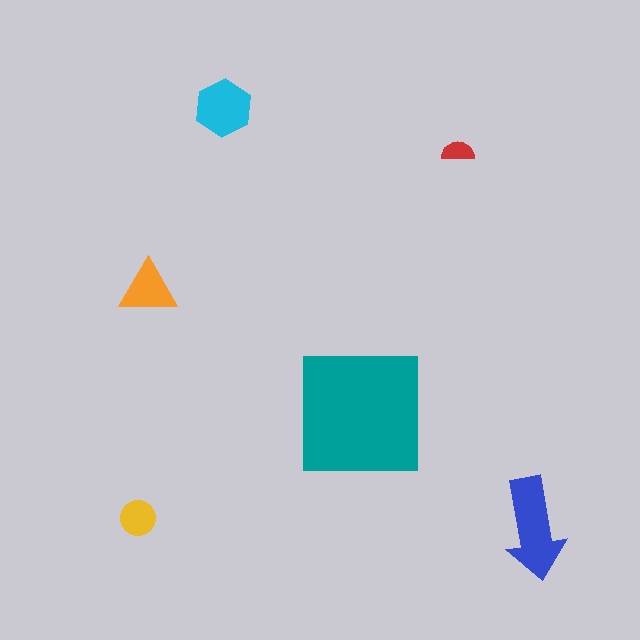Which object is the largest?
The teal square.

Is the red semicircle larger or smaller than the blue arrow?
Smaller.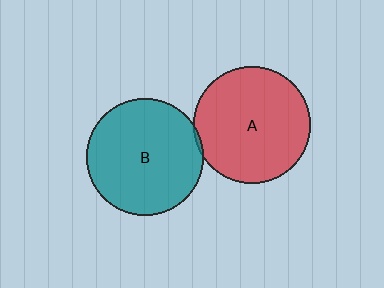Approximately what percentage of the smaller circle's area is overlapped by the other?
Approximately 5%.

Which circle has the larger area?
Circle A (red).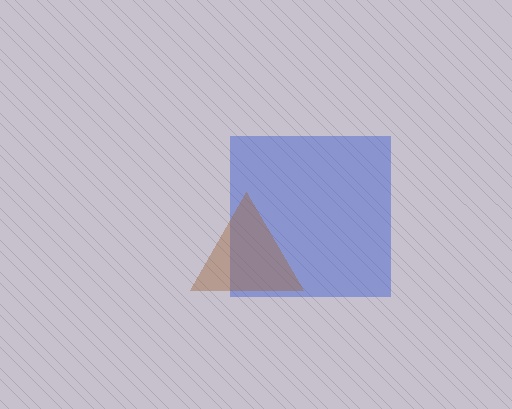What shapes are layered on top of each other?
The layered shapes are: a blue square, a brown triangle.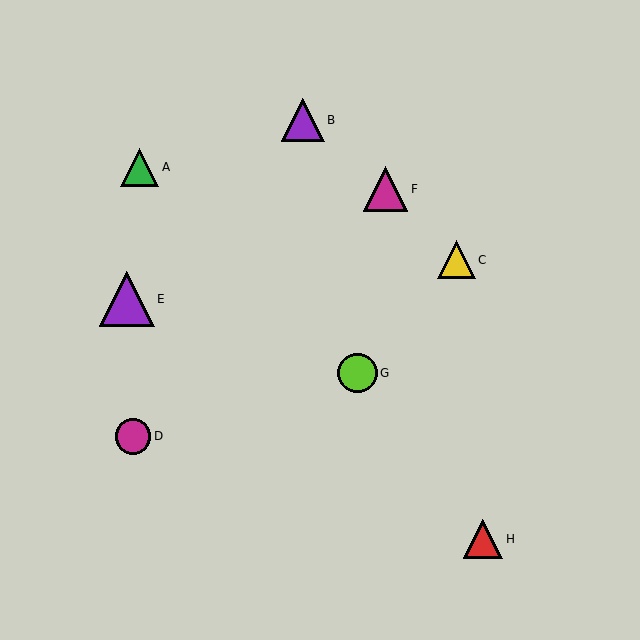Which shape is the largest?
The purple triangle (labeled E) is the largest.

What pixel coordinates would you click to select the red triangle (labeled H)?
Click at (483, 539) to select the red triangle H.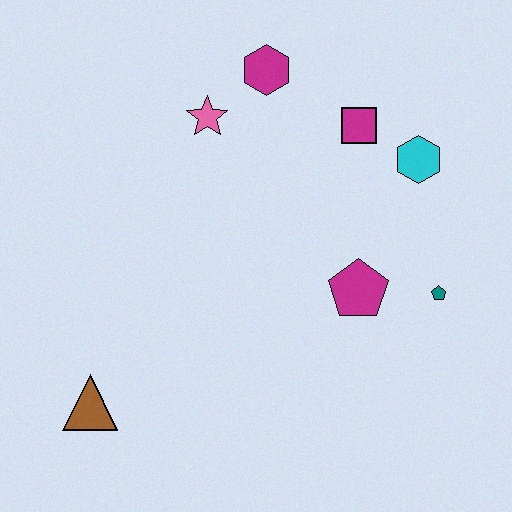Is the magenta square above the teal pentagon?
Yes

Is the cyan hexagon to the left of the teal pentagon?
Yes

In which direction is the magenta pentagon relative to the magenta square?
The magenta pentagon is below the magenta square.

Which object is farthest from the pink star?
The brown triangle is farthest from the pink star.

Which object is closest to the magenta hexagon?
The pink star is closest to the magenta hexagon.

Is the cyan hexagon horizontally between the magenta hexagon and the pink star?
No